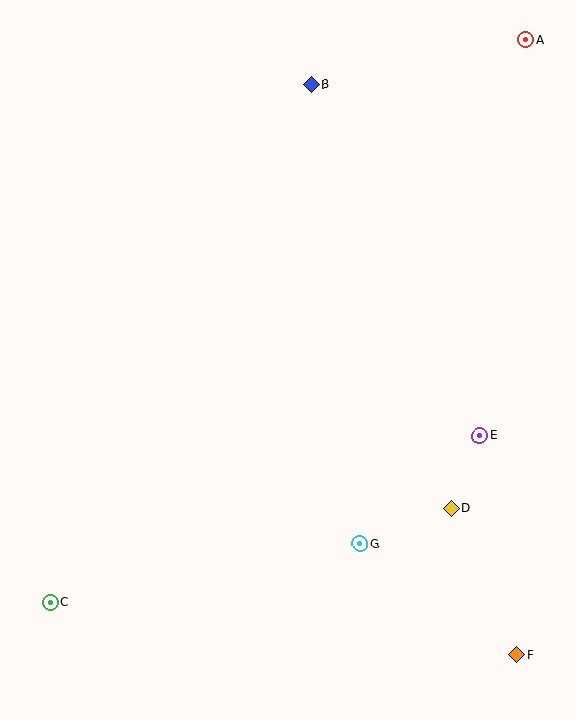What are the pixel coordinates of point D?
Point D is at (451, 508).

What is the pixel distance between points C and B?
The distance between C and B is 580 pixels.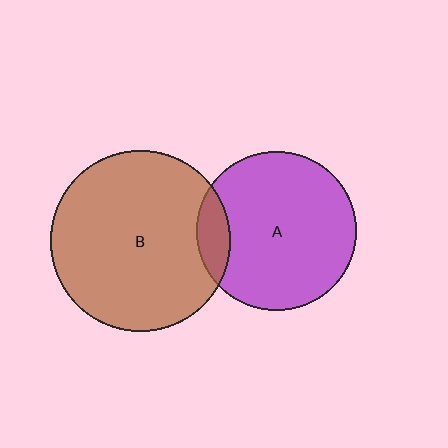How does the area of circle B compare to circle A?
Approximately 1.3 times.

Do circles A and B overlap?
Yes.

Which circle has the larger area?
Circle B (brown).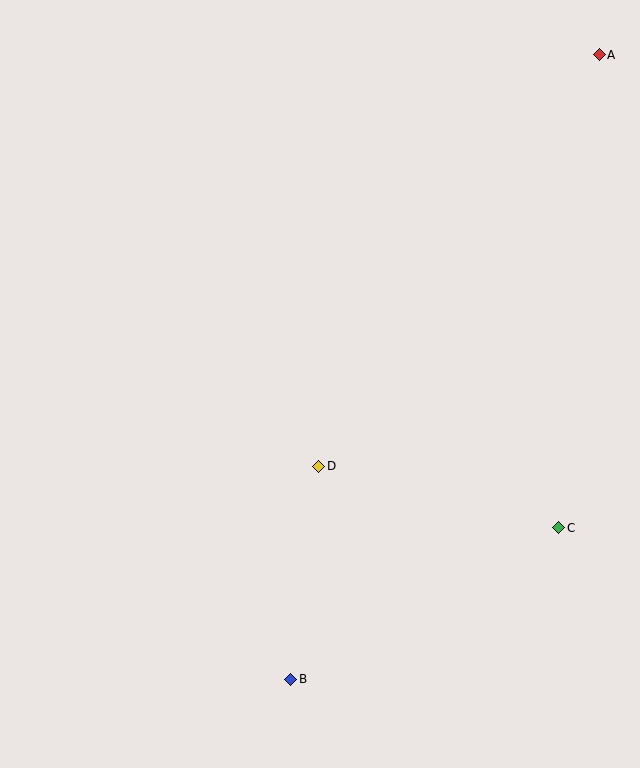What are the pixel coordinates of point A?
Point A is at (599, 55).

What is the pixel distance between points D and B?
The distance between D and B is 215 pixels.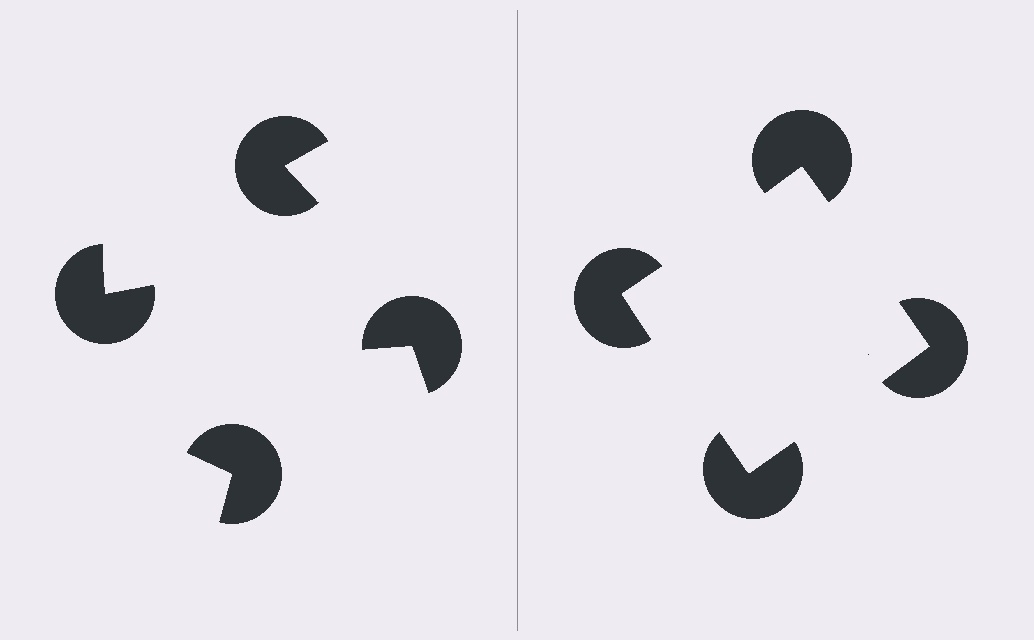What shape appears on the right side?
An illusory square.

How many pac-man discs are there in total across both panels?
8 — 4 on each side.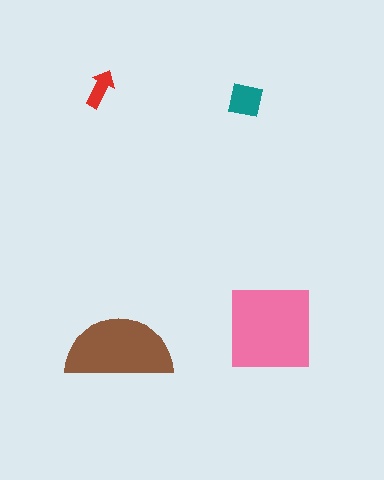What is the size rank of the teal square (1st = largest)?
3rd.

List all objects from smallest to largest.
The red arrow, the teal square, the brown semicircle, the pink square.